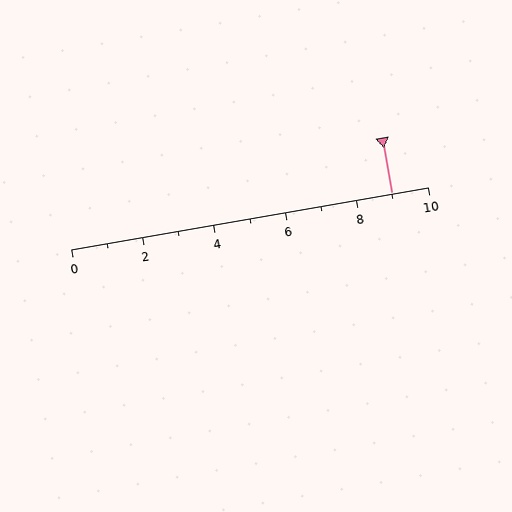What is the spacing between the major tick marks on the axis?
The major ticks are spaced 2 apart.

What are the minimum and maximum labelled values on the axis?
The axis runs from 0 to 10.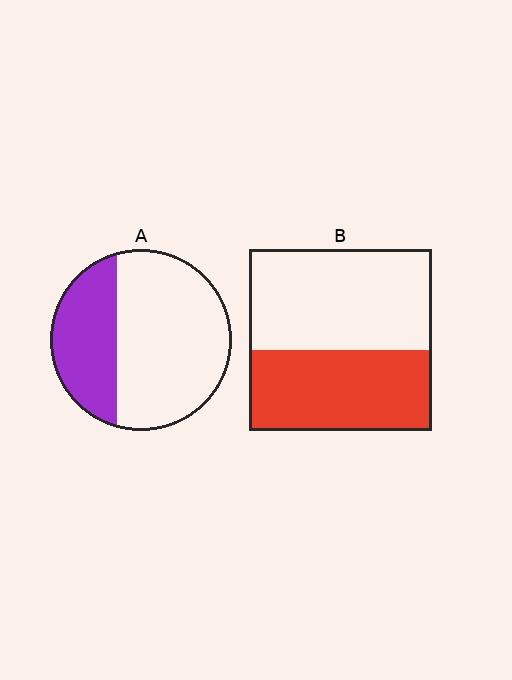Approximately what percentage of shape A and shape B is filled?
A is approximately 35% and B is approximately 45%.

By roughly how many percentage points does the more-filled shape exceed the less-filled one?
By roughly 10 percentage points (B over A).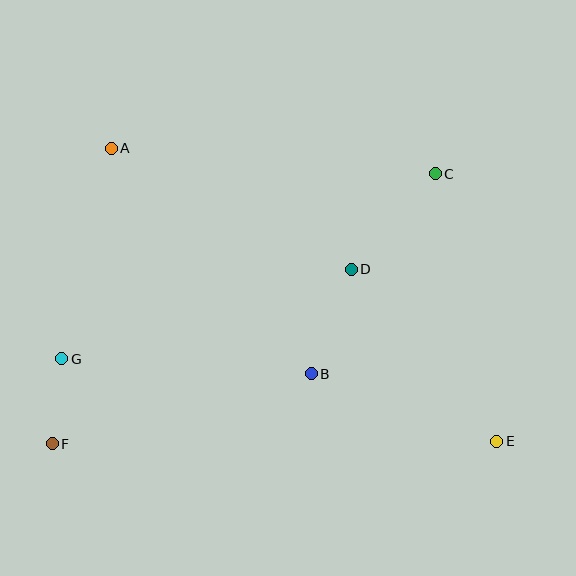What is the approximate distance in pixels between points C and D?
The distance between C and D is approximately 127 pixels.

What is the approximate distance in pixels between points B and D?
The distance between B and D is approximately 112 pixels.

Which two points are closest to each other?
Points F and G are closest to each other.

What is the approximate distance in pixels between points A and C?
The distance between A and C is approximately 325 pixels.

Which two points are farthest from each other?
Points A and E are farthest from each other.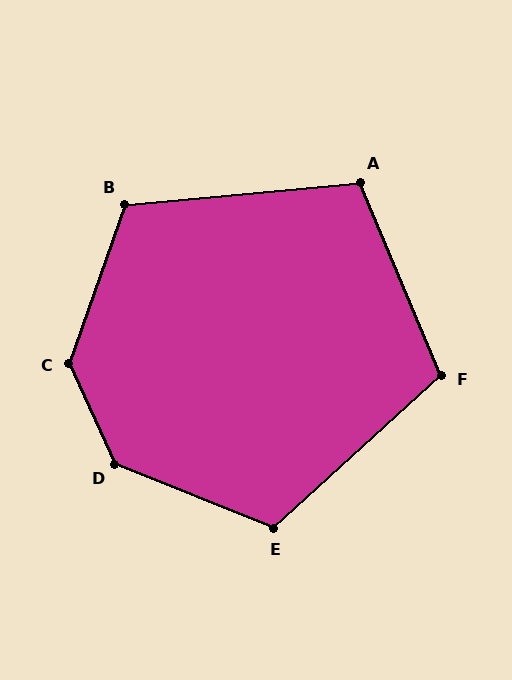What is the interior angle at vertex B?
Approximately 115 degrees (obtuse).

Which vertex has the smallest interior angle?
A, at approximately 107 degrees.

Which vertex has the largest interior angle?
C, at approximately 136 degrees.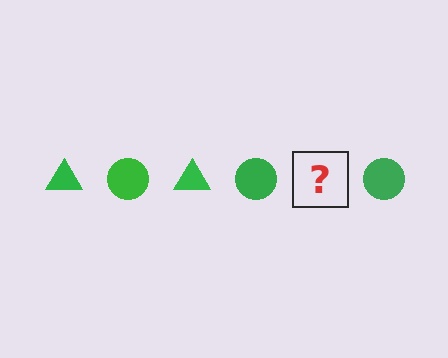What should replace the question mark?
The question mark should be replaced with a green triangle.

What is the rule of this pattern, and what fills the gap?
The rule is that the pattern cycles through triangle, circle shapes in green. The gap should be filled with a green triangle.